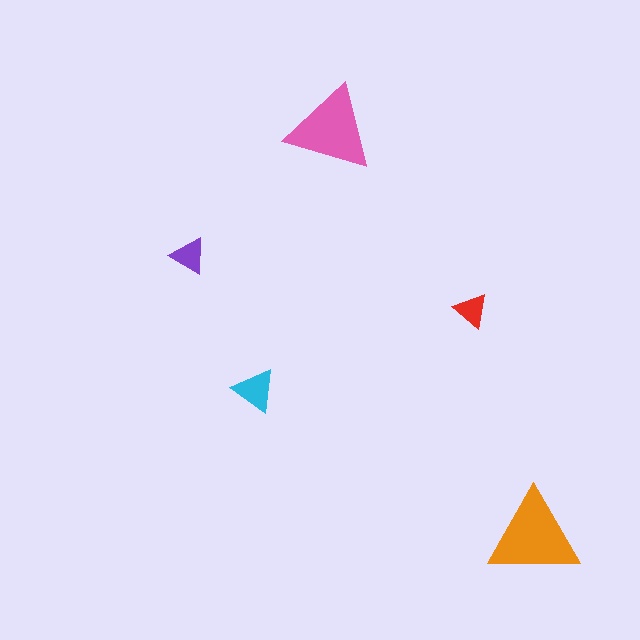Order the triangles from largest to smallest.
the orange one, the pink one, the cyan one, the purple one, the red one.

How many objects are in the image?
There are 5 objects in the image.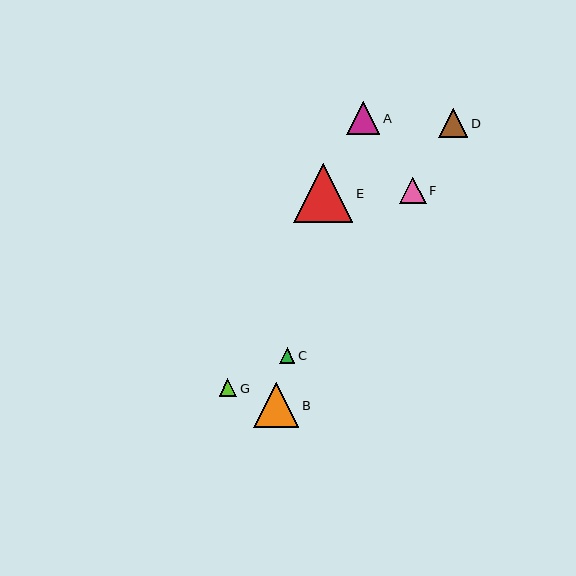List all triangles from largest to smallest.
From largest to smallest: E, B, A, D, F, G, C.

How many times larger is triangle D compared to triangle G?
Triangle D is approximately 1.7 times the size of triangle G.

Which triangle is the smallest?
Triangle C is the smallest with a size of approximately 15 pixels.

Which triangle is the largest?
Triangle E is the largest with a size of approximately 59 pixels.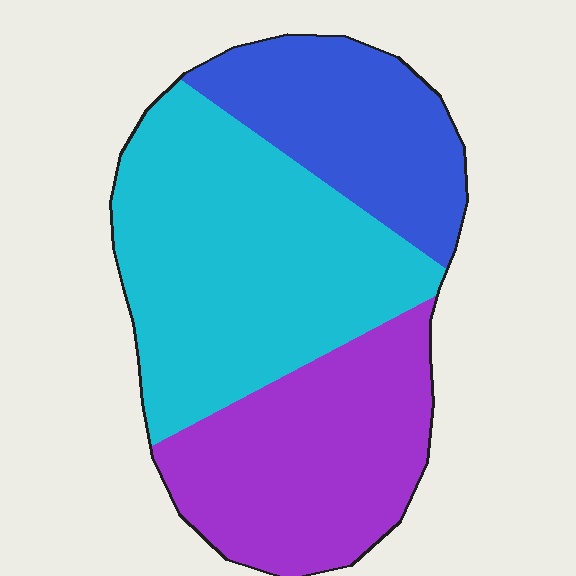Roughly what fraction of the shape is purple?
Purple takes up between a quarter and a half of the shape.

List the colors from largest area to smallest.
From largest to smallest: cyan, purple, blue.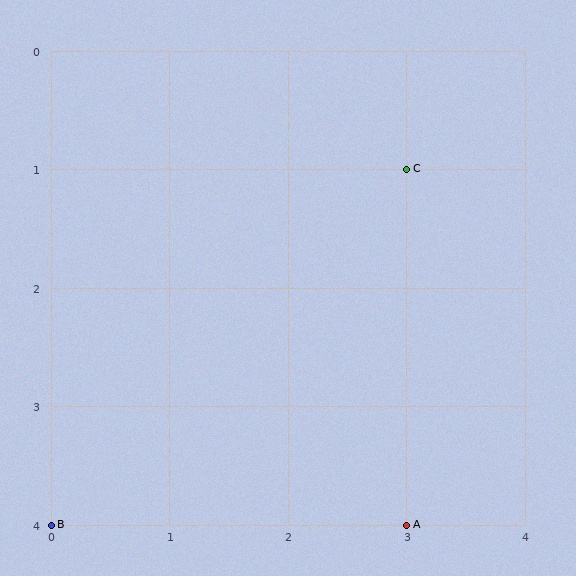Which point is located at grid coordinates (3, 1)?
Point C is at (3, 1).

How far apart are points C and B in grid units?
Points C and B are 3 columns and 3 rows apart (about 4.2 grid units diagonally).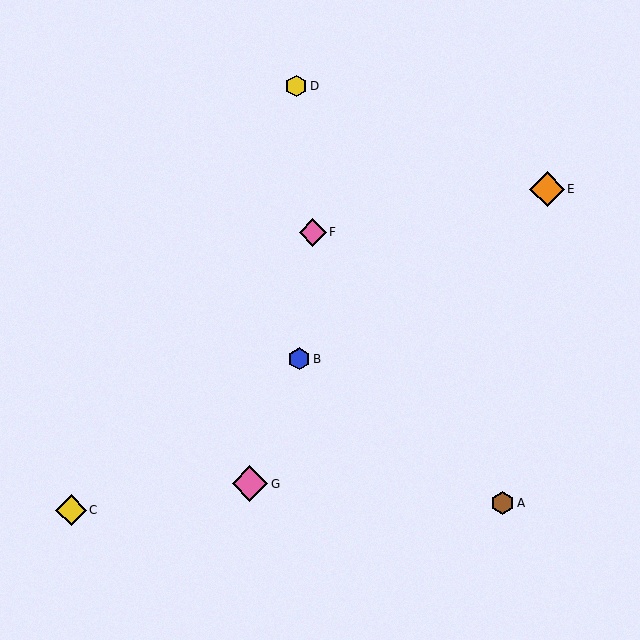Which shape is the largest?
The pink diamond (labeled G) is the largest.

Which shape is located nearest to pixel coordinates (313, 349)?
The blue hexagon (labeled B) at (299, 359) is nearest to that location.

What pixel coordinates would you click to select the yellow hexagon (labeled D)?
Click at (296, 86) to select the yellow hexagon D.